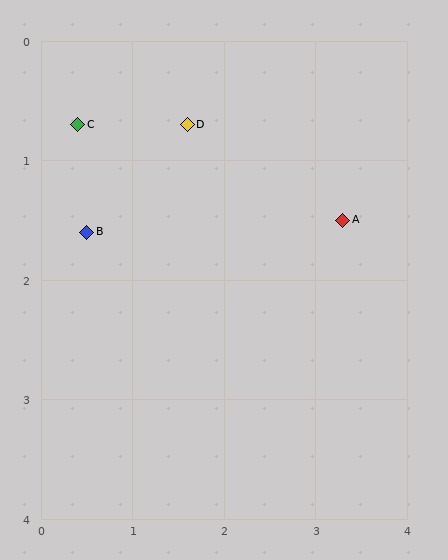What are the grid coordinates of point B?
Point B is at approximately (0.5, 1.6).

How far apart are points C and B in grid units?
Points C and B are about 0.9 grid units apart.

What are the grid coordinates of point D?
Point D is at approximately (1.6, 0.7).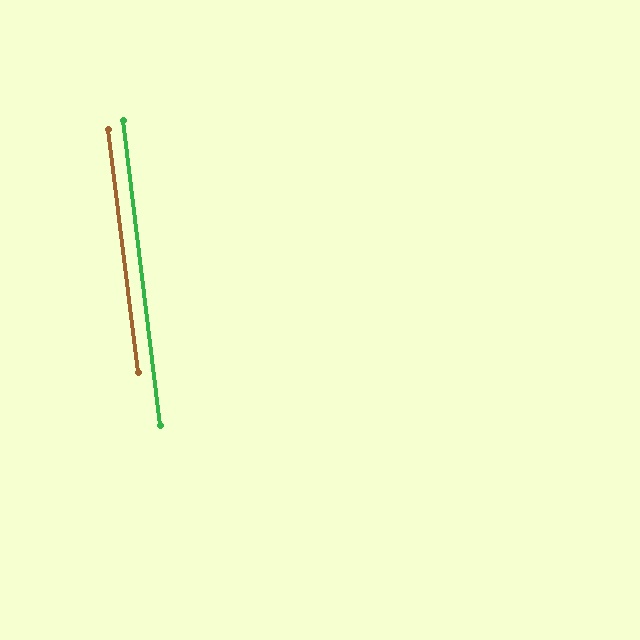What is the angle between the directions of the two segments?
Approximately 0 degrees.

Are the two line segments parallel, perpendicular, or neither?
Parallel — their directions differ by only 0.1°.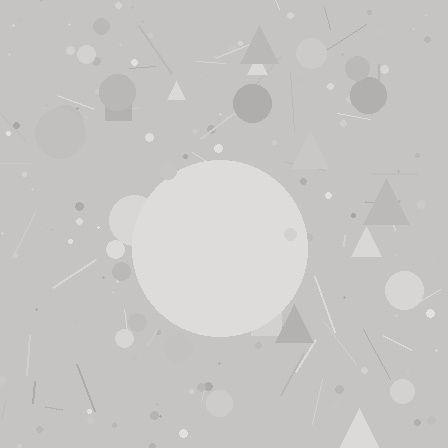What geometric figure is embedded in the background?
A circle is embedded in the background.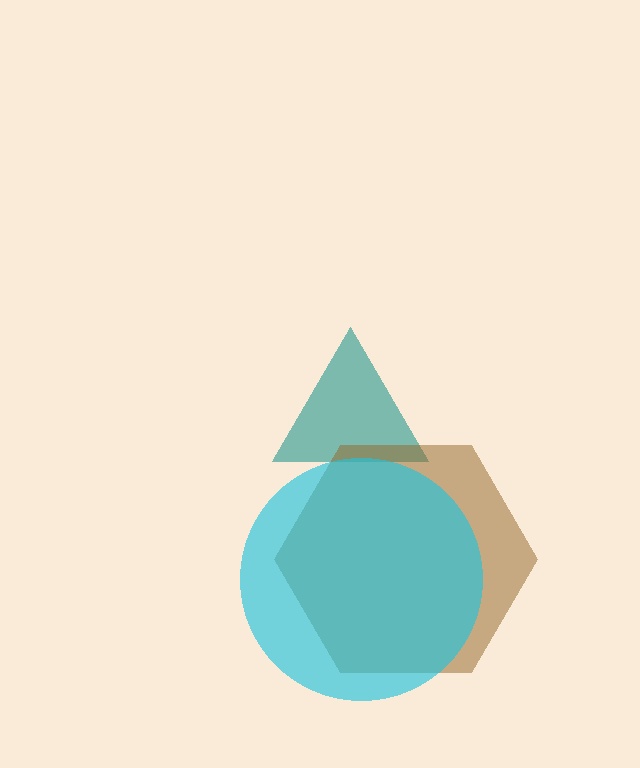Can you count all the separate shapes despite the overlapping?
Yes, there are 3 separate shapes.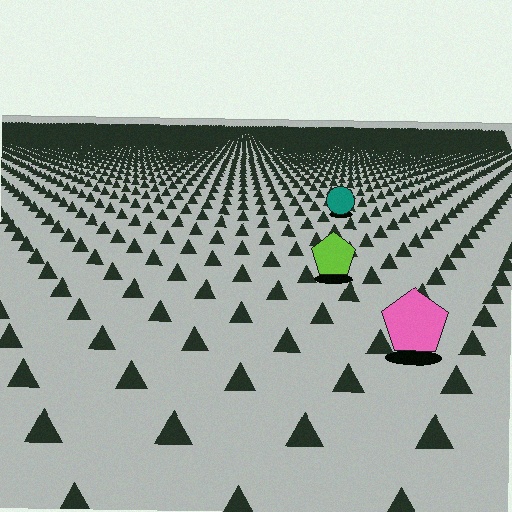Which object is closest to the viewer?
The pink pentagon is closest. The texture marks near it are larger and more spread out.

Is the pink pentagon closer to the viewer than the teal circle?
Yes. The pink pentagon is closer — you can tell from the texture gradient: the ground texture is coarser near it.